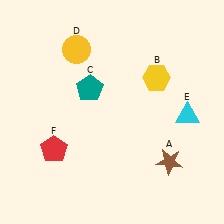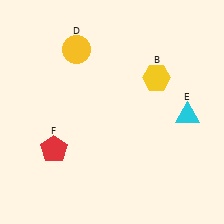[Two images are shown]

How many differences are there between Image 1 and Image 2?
There are 2 differences between the two images.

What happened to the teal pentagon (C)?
The teal pentagon (C) was removed in Image 2. It was in the top-left area of Image 1.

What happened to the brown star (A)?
The brown star (A) was removed in Image 2. It was in the bottom-right area of Image 1.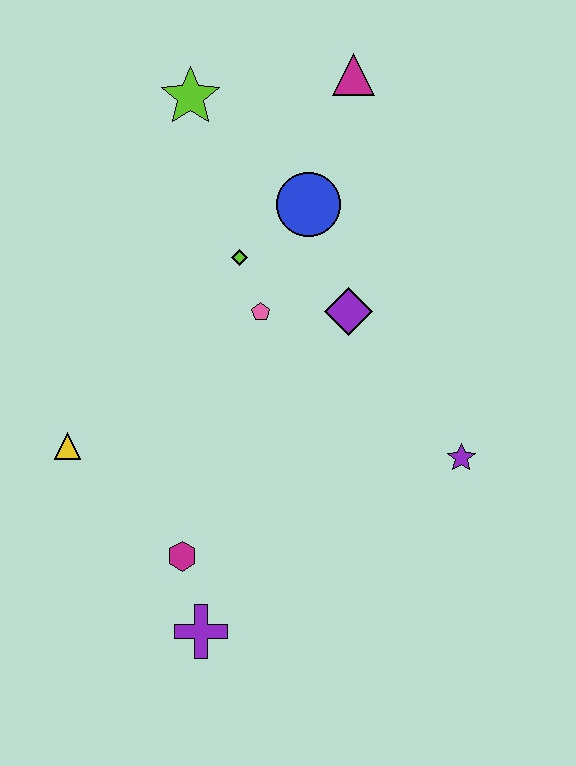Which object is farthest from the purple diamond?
The purple cross is farthest from the purple diamond.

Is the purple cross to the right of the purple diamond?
No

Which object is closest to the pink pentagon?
The lime diamond is closest to the pink pentagon.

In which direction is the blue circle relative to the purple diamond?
The blue circle is above the purple diamond.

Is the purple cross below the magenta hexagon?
Yes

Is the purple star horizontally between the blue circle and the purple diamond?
No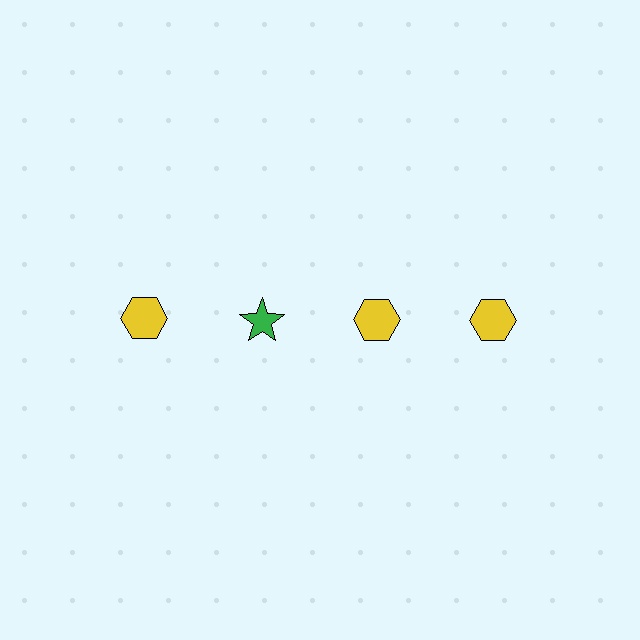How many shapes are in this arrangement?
There are 4 shapes arranged in a grid pattern.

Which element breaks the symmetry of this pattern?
The green star in the top row, second from left column breaks the symmetry. All other shapes are yellow hexagons.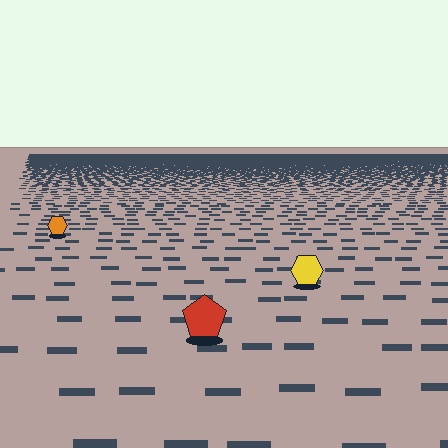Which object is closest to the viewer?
The red pentagon is closest. The texture marks near it are larger and more spread out.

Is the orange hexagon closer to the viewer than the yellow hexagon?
No. The yellow hexagon is closer — you can tell from the texture gradient: the ground texture is coarser near it.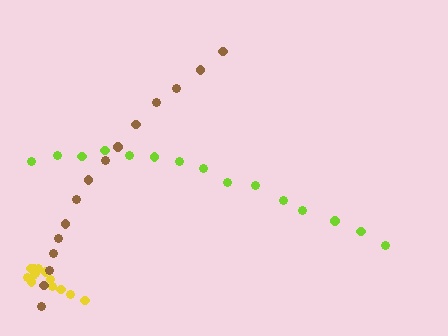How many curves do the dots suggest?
There are 3 distinct paths.